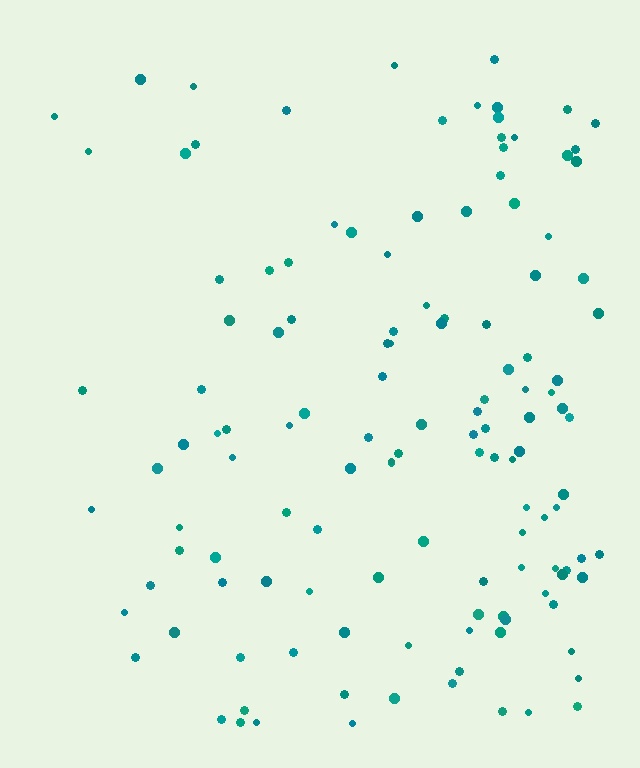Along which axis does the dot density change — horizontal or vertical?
Horizontal.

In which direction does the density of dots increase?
From left to right, with the right side densest.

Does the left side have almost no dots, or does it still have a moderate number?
Still a moderate number, just noticeably fewer than the right.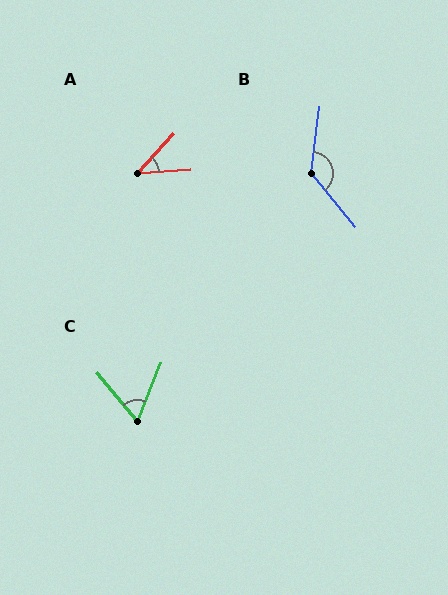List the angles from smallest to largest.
A (44°), C (62°), B (133°).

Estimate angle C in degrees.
Approximately 62 degrees.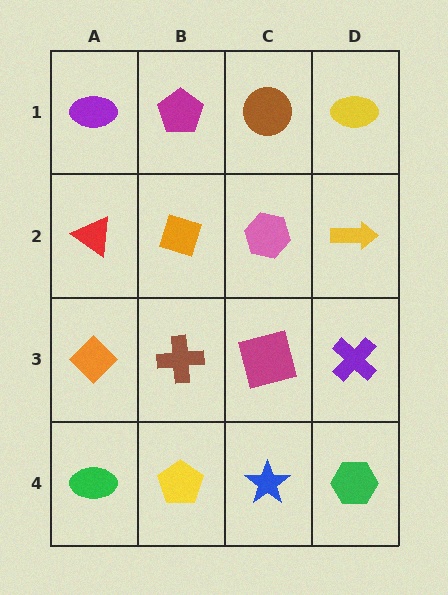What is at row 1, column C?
A brown circle.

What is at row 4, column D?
A green hexagon.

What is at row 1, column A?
A purple ellipse.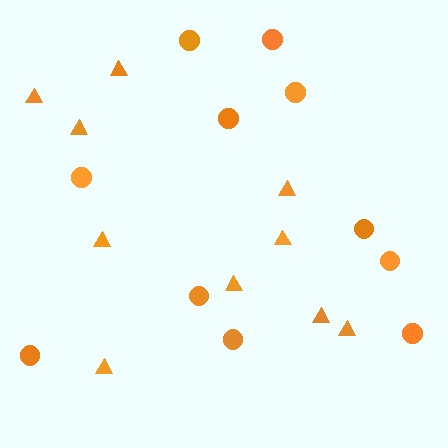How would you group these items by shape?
There are 2 groups: one group of circles (11) and one group of triangles (10).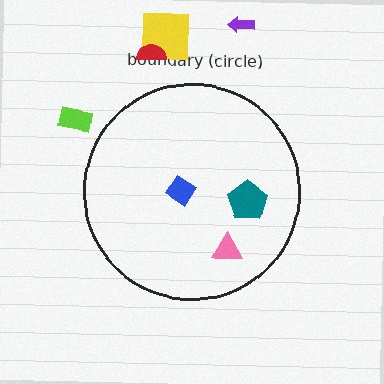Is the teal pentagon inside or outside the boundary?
Inside.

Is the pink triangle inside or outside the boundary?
Inside.